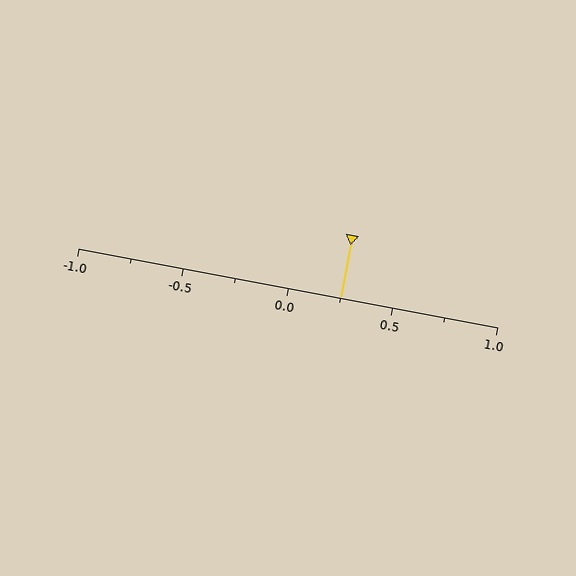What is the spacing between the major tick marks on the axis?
The major ticks are spaced 0.5 apart.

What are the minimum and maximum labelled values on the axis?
The axis runs from -1.0 to 1.0.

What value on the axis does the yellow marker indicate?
The marker indicates approximately 0.25.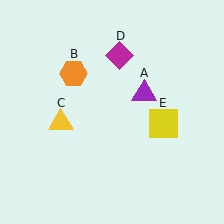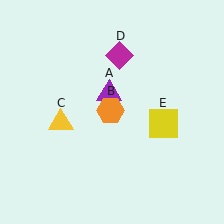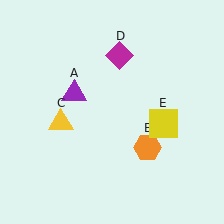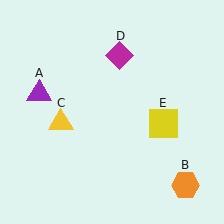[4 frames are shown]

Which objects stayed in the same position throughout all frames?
Yellow triangle (object C) and magenta diamond (object D) and yellow square (object E) remained stationary.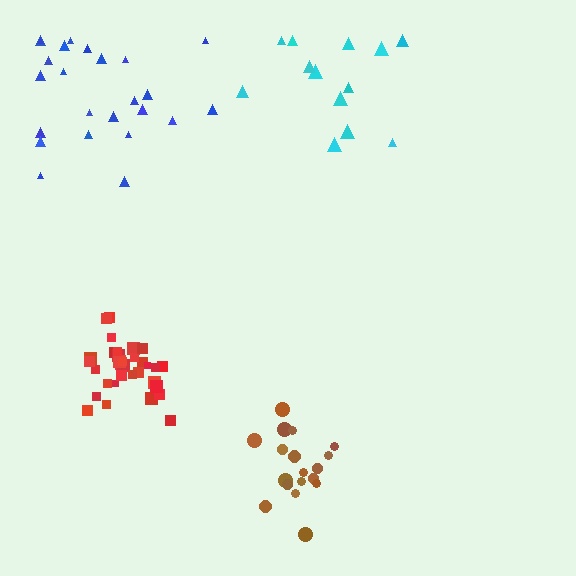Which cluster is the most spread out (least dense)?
Cyan.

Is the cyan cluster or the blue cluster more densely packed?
Blue.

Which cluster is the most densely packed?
Red.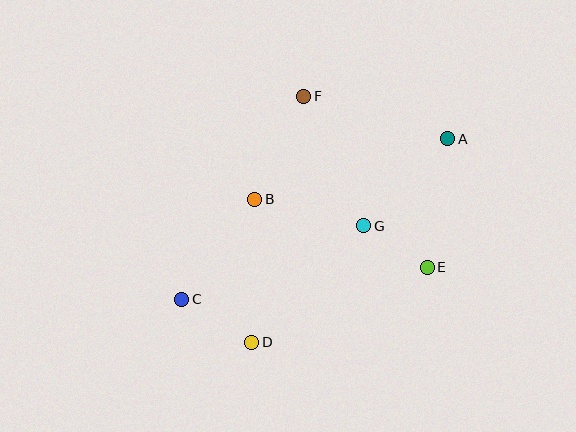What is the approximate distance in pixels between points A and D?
The distance between A and D is approximately 282 pixels.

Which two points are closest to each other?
Points E and G are closest to each other.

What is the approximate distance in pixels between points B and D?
The distance between B and D is approximately 143 pixels.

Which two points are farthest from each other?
Points A and C are farthest from each other.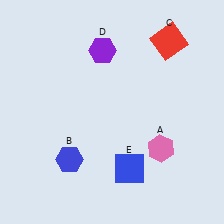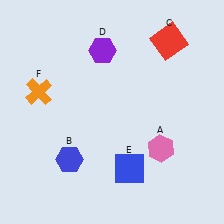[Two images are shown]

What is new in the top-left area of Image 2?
An orange cross (F) was added in the top-left area of Image 2.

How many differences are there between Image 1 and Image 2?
There is 1 difference between the two images.